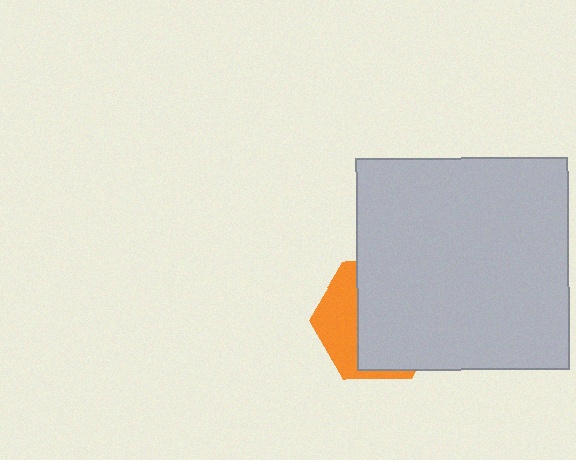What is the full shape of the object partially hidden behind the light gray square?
The partially hidden object is an orange hexagon.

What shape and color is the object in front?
The object in front is a light gray square.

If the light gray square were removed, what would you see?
You would see the complete orange hexagon.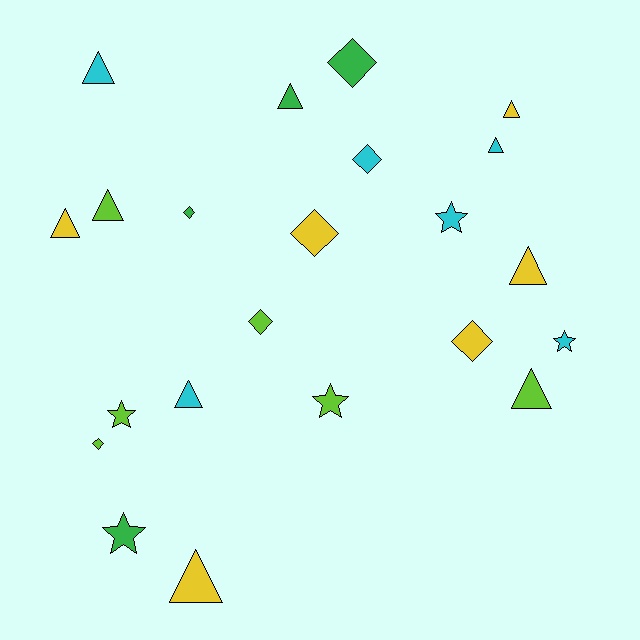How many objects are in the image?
There are 22 objects.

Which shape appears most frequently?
Triangle, with 10 objects.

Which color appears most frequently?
Yellow, with 6 objects.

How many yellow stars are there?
There are no yellow stars.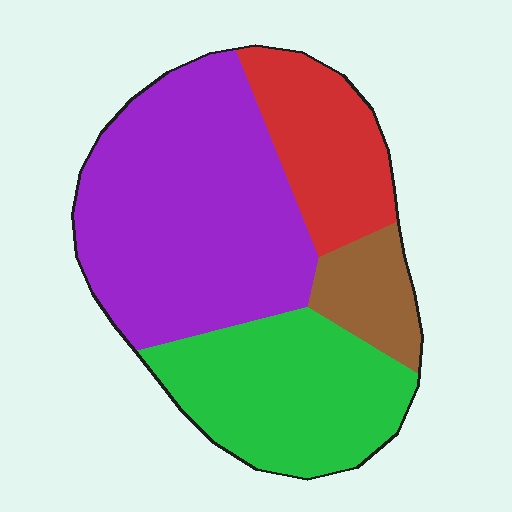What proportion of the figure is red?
Red covers roughly 15% of the figure.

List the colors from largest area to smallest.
From largest to smallest: purple, green, red, brown.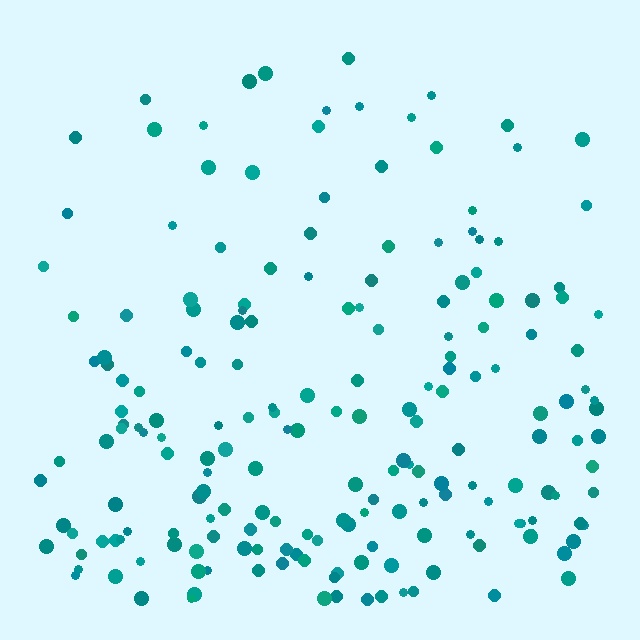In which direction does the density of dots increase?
From top to bottom, with the bottom side densest.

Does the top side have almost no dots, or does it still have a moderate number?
Still a moderate number, just noticeably fewer than the bottom.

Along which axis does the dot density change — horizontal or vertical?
Vertical.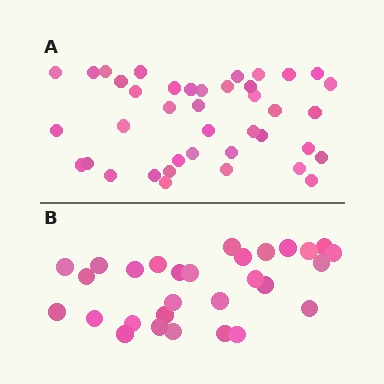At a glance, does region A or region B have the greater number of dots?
Region A (the top region) has more dots.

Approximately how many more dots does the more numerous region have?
Region A has roughly 12 or so more dots than region B.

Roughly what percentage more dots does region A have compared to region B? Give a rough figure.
About 40% more.